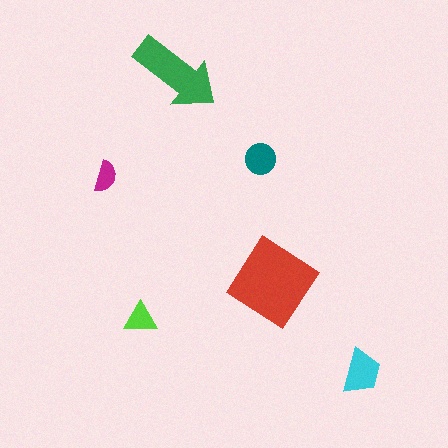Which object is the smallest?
The magenta semicircle.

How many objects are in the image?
There are 6 objects in the image.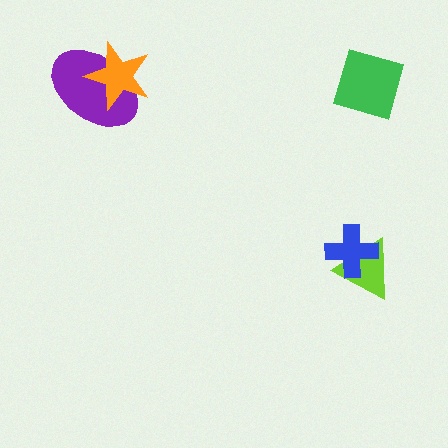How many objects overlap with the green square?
0 objects overlap with the green square.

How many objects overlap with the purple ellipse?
1 object overlaps with the purple ellipse.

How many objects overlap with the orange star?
1 object overlaps with the orange star.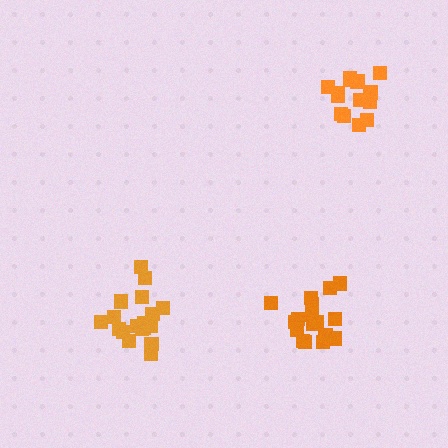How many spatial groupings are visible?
There are 3 spatial groupings.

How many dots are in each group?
Group 1: 15 dots, Group 2: 18 dots, Group 3: 17 dots (50 total).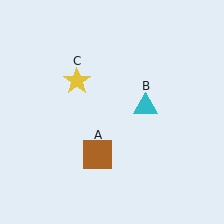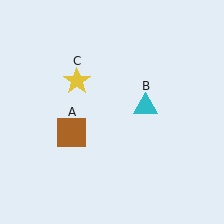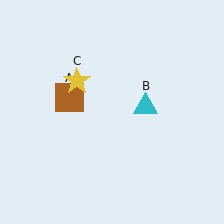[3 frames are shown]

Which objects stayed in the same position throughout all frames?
Cyan triangle (object B) and yellow star (object C) remained stationary.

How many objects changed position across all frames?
1 object changed position: brown square (object A).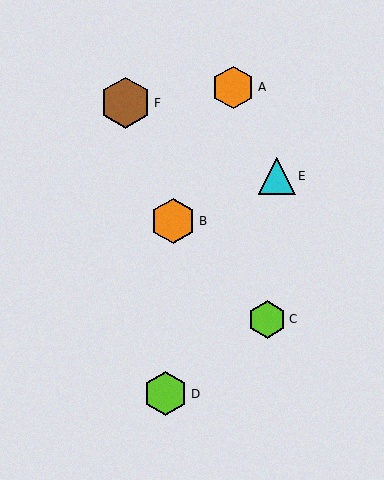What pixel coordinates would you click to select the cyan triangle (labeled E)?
Click at (277, 176) to select the cyan triangle E.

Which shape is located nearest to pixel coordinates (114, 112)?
The brown hexagon (labeled F) at (125, 103) is nearest to that location.